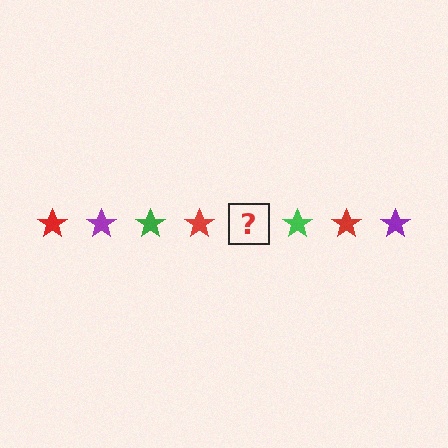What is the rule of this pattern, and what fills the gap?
The rule is that the pattern cycles through red, purple, green stars. The gap should be filled with a purple star.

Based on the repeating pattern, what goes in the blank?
The blank should be a purple star.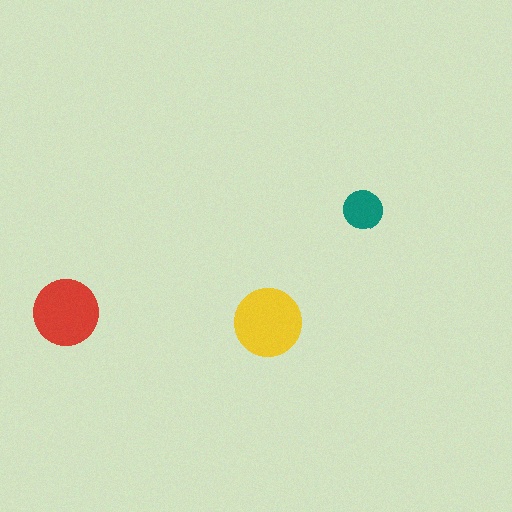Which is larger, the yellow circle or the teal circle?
The yellow one.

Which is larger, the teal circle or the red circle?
The red one.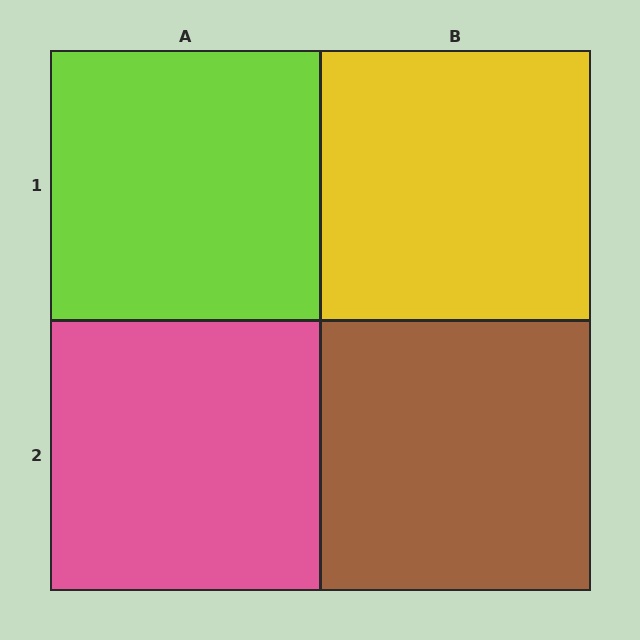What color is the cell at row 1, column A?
Lime.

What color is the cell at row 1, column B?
Yellow.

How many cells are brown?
1 cell is brown.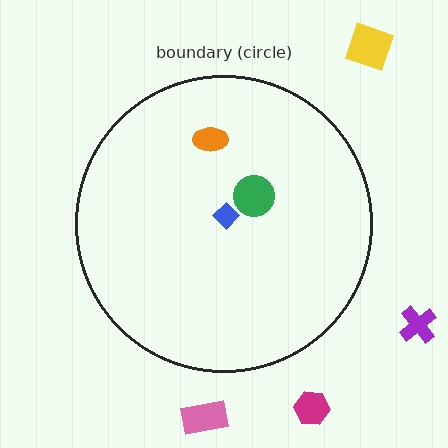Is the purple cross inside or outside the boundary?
Outside.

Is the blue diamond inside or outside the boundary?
Inside.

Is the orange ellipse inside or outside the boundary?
Inside.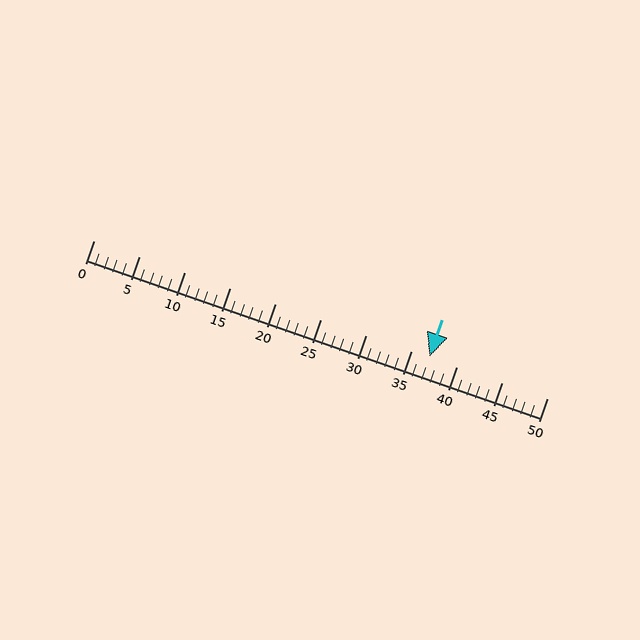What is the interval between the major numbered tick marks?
The major tick marks are spaced 5 units apart.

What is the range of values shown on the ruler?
The ruler shows values from 0 to 50.